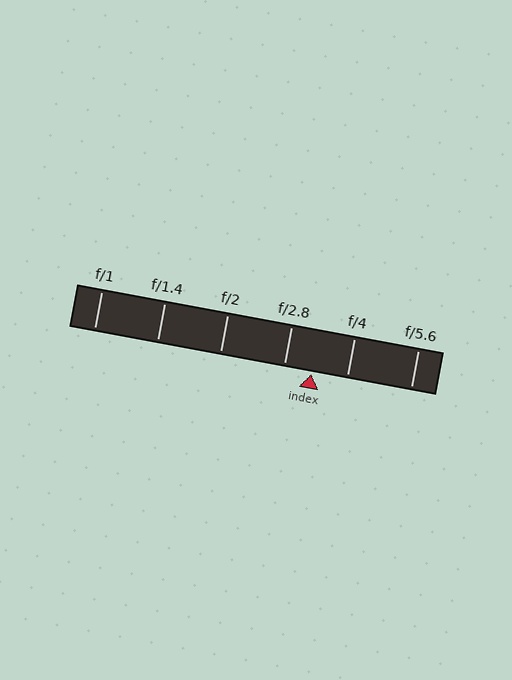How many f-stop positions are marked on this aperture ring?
There are 6 f-stop positions marked.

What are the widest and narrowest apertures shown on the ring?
The widest aperture shown is f/1 and the narrowest is f/5.6.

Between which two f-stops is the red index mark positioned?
The index mark is between f/2.8 and f/4.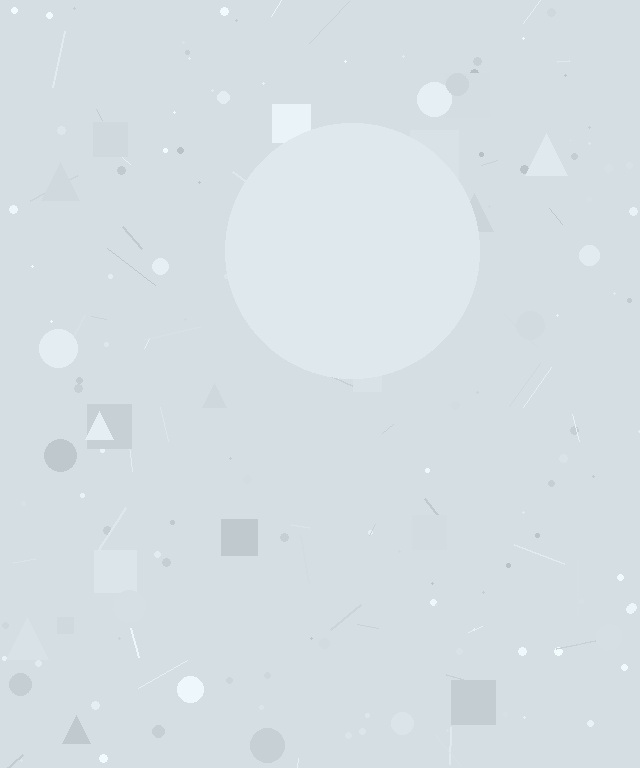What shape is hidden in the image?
A circle is hidden in the image.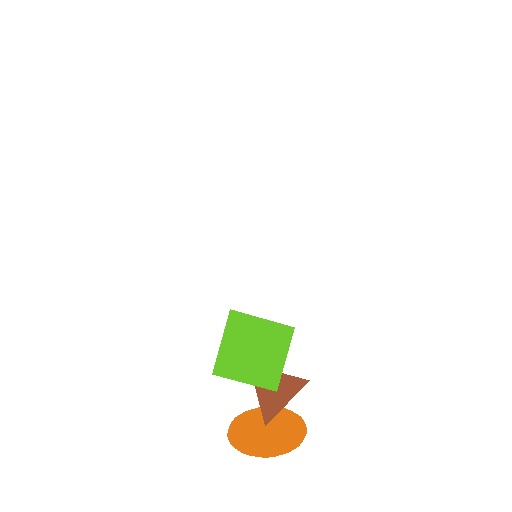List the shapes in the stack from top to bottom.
From top to bottom: the lime square, the brown triangle, the orange ellipse.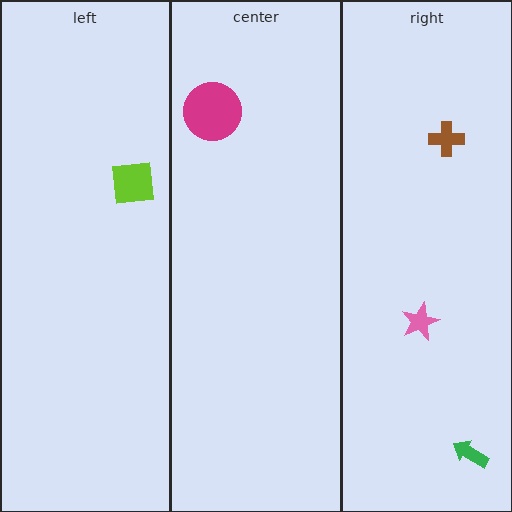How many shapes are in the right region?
3.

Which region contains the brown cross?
The right region.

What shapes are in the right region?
The pink star, the brown cross, the green arrow.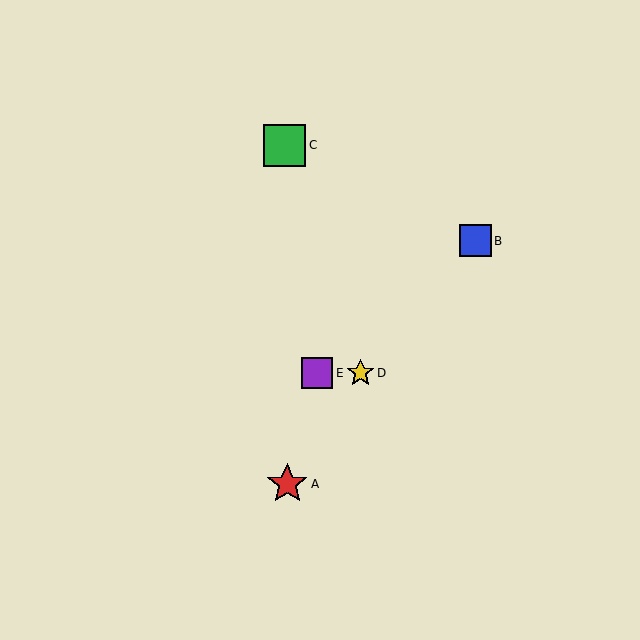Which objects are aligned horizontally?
Objects D, E are aligned horizontally.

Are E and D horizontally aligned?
Yes, both are at y≈373.